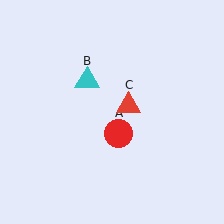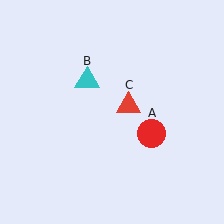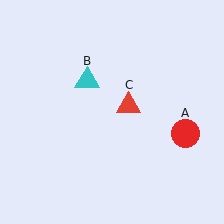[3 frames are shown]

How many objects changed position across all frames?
1 object changed position: red circle (object A).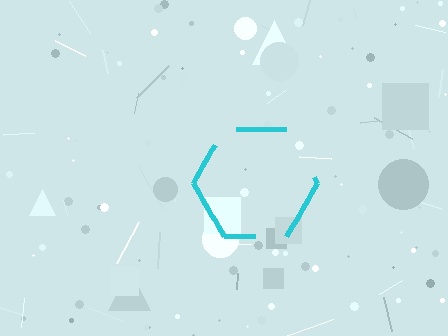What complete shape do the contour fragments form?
The contour fragments form a hexagon.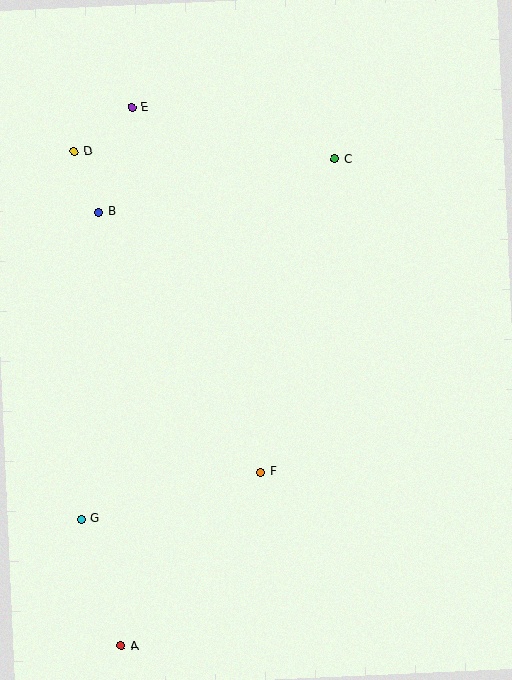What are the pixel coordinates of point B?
Point B is at (99, 212).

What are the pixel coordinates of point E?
Point E is at (132, 108).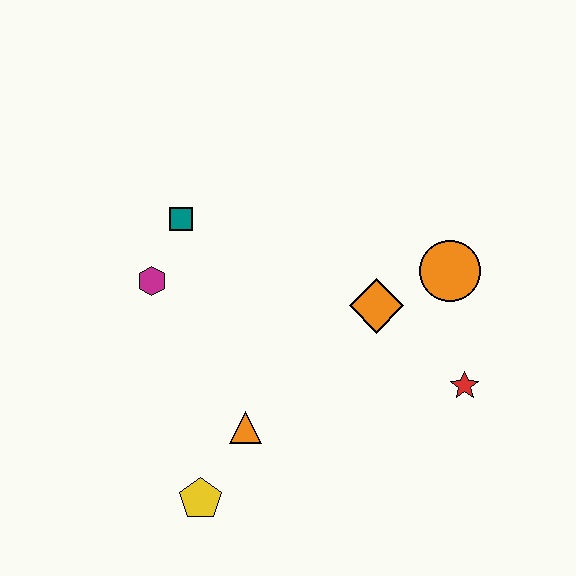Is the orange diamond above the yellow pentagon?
Yes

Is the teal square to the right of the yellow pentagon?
No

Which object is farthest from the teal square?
The red star is farthest from the teal square.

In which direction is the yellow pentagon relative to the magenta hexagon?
The yellow pentagon is below the magenta hexagon.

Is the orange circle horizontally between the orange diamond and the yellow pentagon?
No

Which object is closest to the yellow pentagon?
The orange triangle is closest to the yellow pentagon.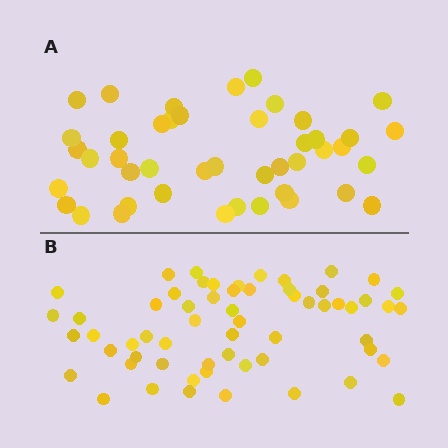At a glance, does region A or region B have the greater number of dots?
Region B (the bottom region) has more dots.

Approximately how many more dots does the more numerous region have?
Region B has approximately 15 more dots than region A.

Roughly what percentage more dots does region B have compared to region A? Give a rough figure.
About 35% more.